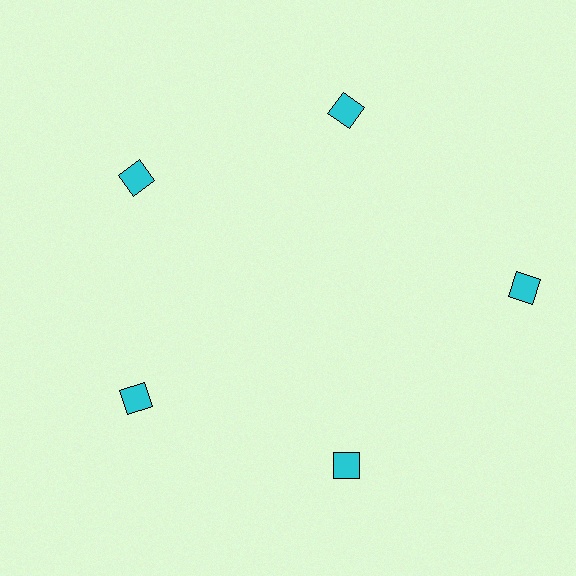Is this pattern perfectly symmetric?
No. The 5 cyan diamonds are arranged in a ring, but one element near the 3 o'clock position is pushed outward from the center, breaking the 5-fold rotational symmetry.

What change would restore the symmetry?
The symmetry would be restored by moving it inward, back onto the ring so that all 5 diamonds sit at equal angles and equal distance from the center.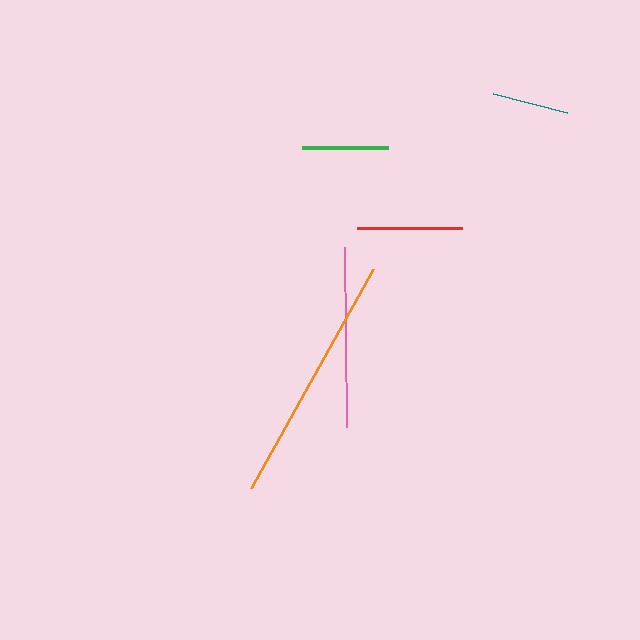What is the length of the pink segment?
The pink segment is approximately 180 pixels long.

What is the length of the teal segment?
The teal segment is approximately 77 pixels long.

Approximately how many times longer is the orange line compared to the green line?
The orange line is approximately 2.9 times the length of the green line.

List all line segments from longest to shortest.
From longest to shortest: orange, pink, red, green, teal.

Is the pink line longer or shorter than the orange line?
The orange line is longer than the pink line.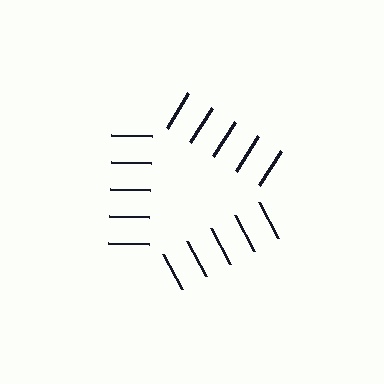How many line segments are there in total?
15 — 5 along each of the 3 edges.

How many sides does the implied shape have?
3 sides — the line-ends trace a triangle.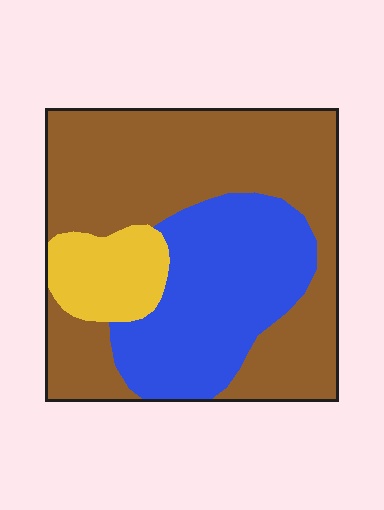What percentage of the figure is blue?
Blue covers about 30% of the figure.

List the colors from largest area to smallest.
From largest to smallest: brown, blue, yellow.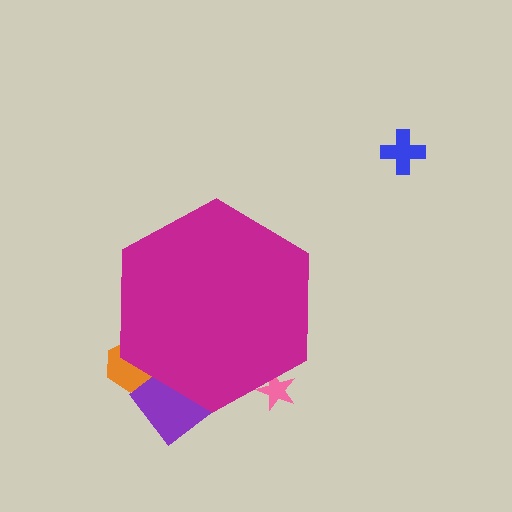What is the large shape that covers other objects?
A magenta hexagon.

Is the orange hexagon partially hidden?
Yes, the orange hexagon is partially hidden behind the magenta hexagon.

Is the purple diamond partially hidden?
Yes, the purple diamond is partially hidden behind the magenta hexagon.